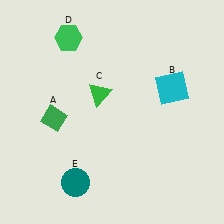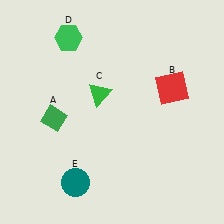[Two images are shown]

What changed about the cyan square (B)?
In Image 1, B is cyan. In Image 2, it changed to red.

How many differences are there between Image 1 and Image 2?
There is 1 difference between the two images.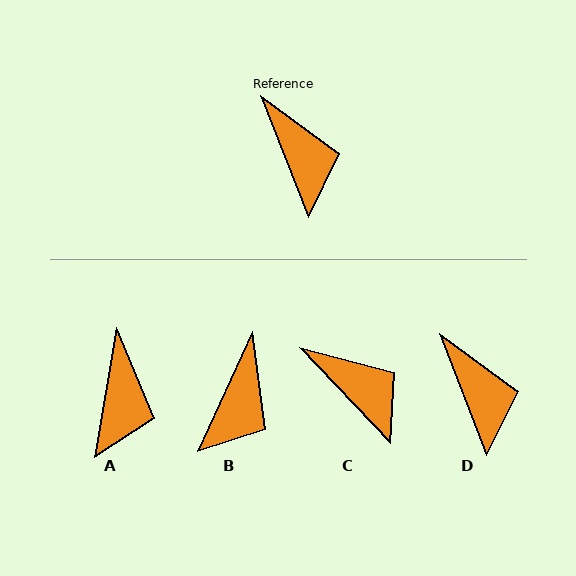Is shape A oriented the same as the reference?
No, it is off by about 31 degrees.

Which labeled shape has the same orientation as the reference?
D.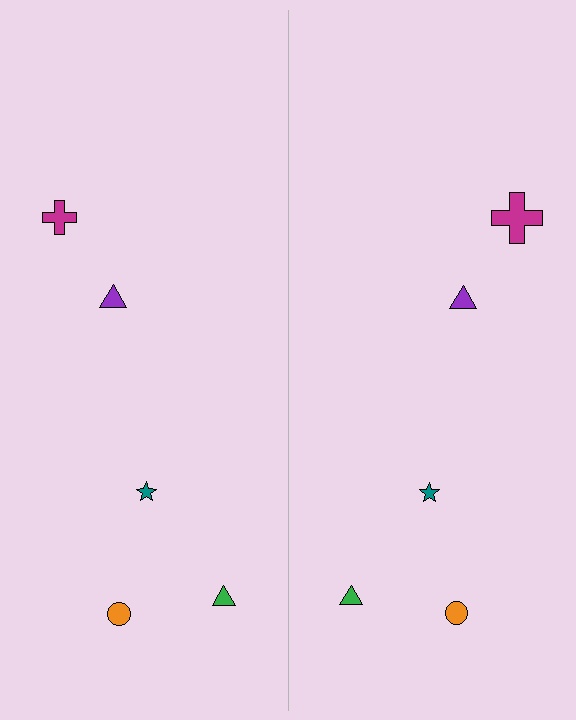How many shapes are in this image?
There are 10 shapes in this image.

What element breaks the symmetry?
The magenta cross on the right side has a different size than its mirror counterpart.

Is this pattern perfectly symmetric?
No, the pattern is not perfectly symmetric. The magenta cross on the right side has a different size than its mirror counterpart.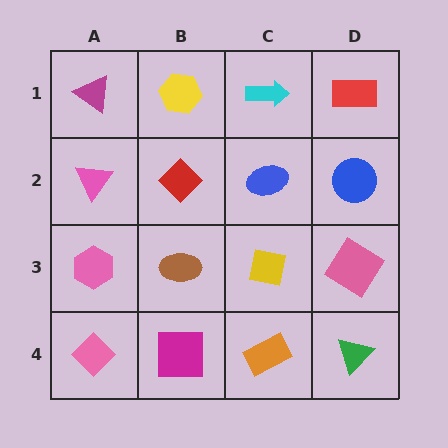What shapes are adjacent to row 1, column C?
A blue ellipse (row 2, column C), a yellow hexagon (row 1, column B), a red rectangle (row 1, column D).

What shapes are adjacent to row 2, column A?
A magenta triangle (row 1, column A), a pink hexagon (row 3, column A), a red diamond (row 2, column B).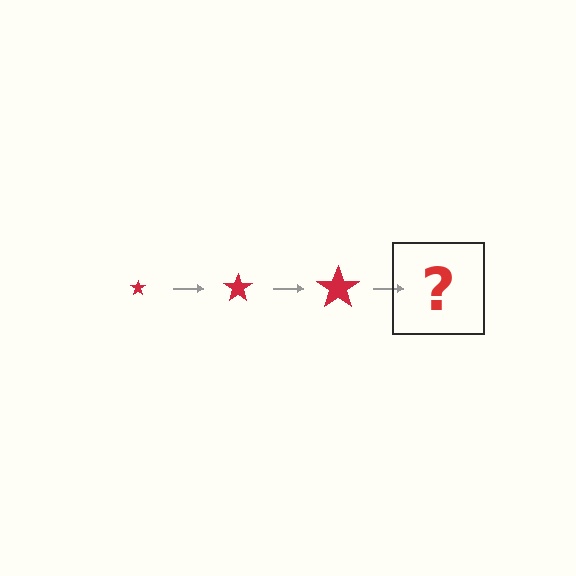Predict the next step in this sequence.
The next step is a red star, larger than the previous one.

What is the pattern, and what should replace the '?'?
The pattern is that the star gets progressively larger each step. The '?' should be a red star, larger than the previous one.